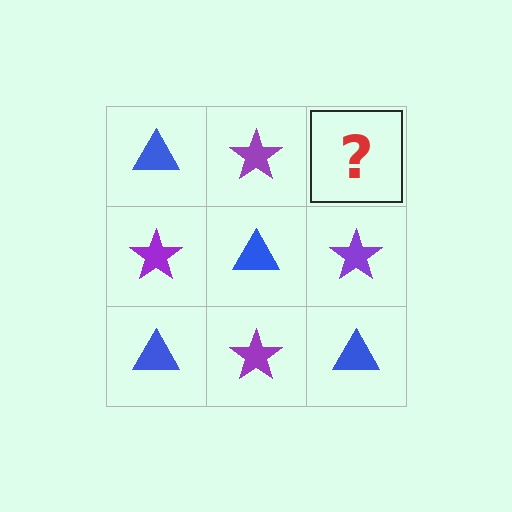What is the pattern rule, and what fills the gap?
The rule is that it alternates blue triangle and purple star in a checkerboard pattern. The gap should be filled with a blue triangle.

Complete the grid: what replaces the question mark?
The question mark should be replaced with a blue triangle.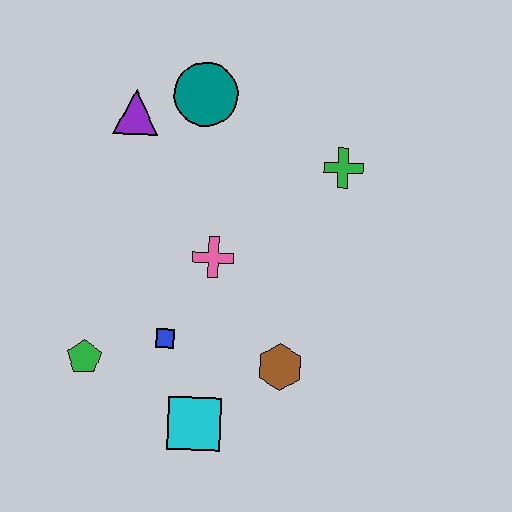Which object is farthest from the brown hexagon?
The purple triangle is farthest from the brown hexagon.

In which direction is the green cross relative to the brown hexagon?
The green cross is above the brown hexagon.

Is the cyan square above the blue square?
No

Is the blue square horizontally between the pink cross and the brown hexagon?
No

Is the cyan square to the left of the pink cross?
Yes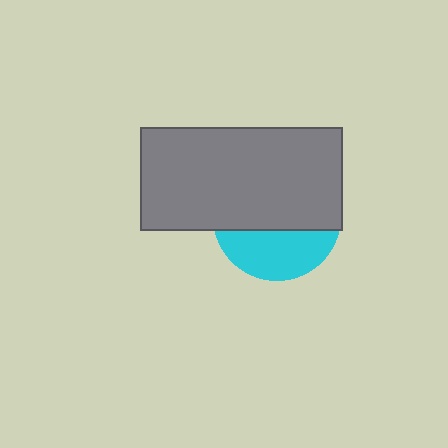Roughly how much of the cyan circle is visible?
A small part of it is visible (roughly 36%).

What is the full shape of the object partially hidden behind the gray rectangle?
The partially hidden object is a cyan circle.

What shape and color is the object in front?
The object in front is a gray rectangle.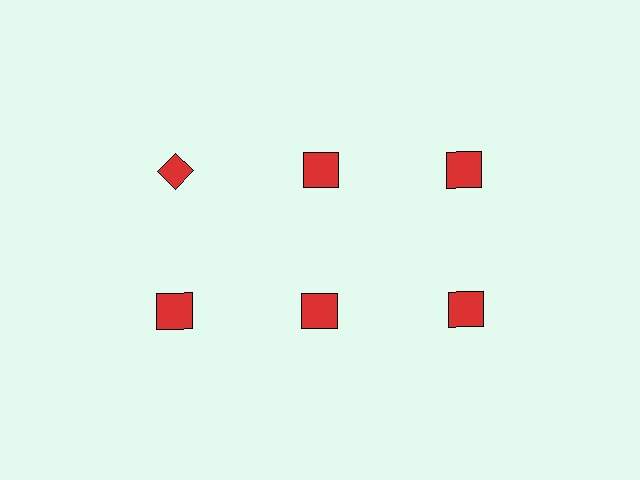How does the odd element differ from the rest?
It has a different shape: diamond instead of square.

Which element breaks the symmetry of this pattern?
The red diamond in the top row, leftmost column breaks the symmetry. All other shapes are red squares.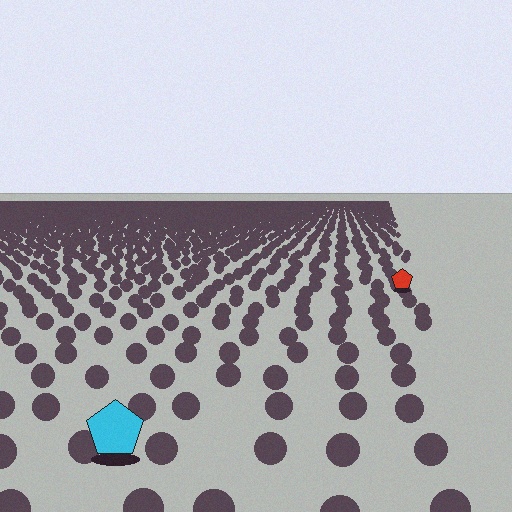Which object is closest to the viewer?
The cyan pentagon is closest. The texture marks near it are larger and more spread out.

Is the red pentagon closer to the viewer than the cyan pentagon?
No. The cyan pentagon is closer — you can tell from the texture gradient: the ground texture is coarser near it.